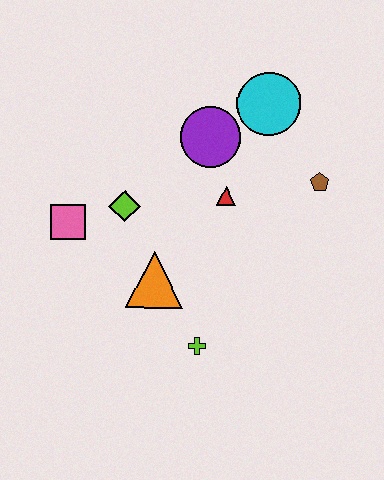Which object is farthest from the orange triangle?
The cyan circle is farthest from the orange triangle.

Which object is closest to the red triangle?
The purple circle is closest to the red triangle.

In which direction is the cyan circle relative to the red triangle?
The cyan circle is above the red triangle.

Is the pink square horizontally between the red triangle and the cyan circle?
No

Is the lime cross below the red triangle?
Yes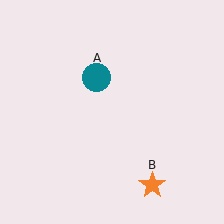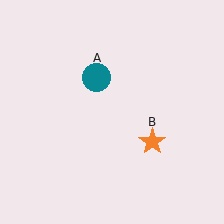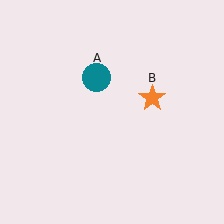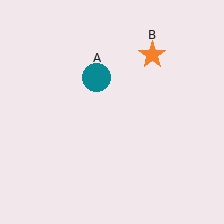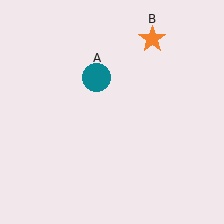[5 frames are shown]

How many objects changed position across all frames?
1 object changed position: orange star (object B).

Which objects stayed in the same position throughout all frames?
Teal circle (object A) remained stationary.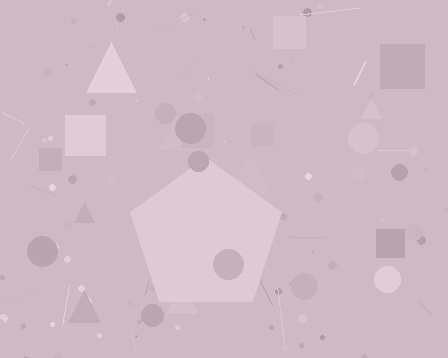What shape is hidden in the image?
A pentagon is hidden in the image.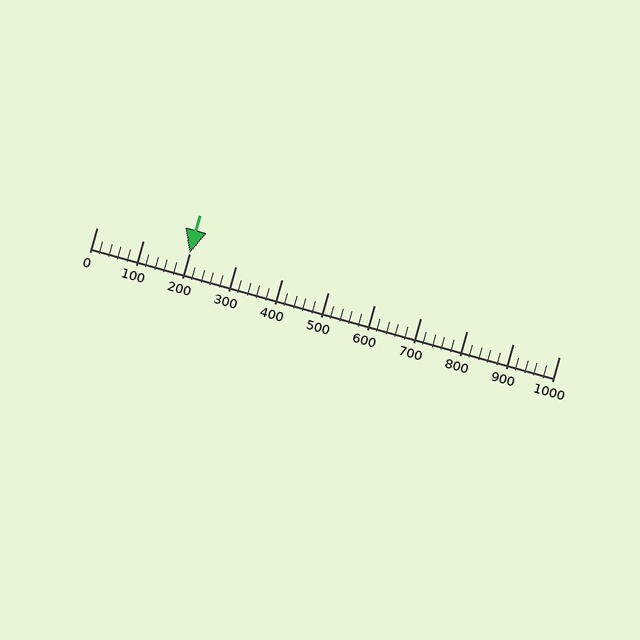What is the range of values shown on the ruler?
The ruler shows values from 0 to 1000.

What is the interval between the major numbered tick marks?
The major tick marks are spaced 100 units apart.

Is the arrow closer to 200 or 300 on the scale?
The arrow is closer to 200.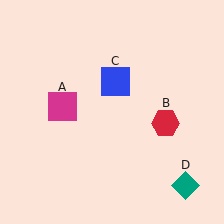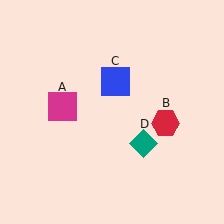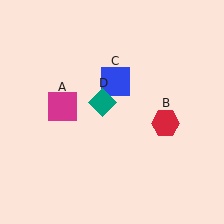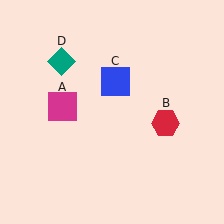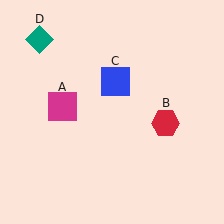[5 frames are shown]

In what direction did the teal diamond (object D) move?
The teal diamond (object D) moved up and to the left.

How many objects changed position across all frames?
1 object changed position: teal diamond (object D).